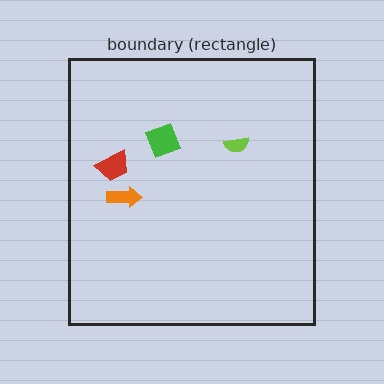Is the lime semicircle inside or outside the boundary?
Inside.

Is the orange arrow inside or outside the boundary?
Inside.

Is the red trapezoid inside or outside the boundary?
Inside.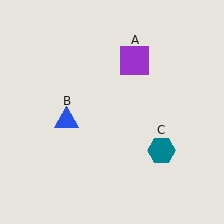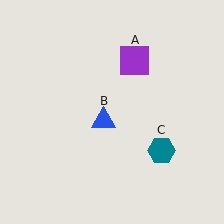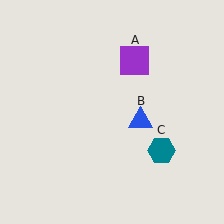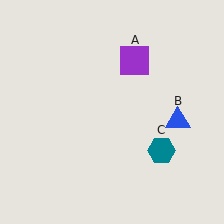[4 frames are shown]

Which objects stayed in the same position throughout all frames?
Purple square (object A) and teal hexagon (object C) remained stationary.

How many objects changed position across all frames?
1 object changed position: blue triangle (object B).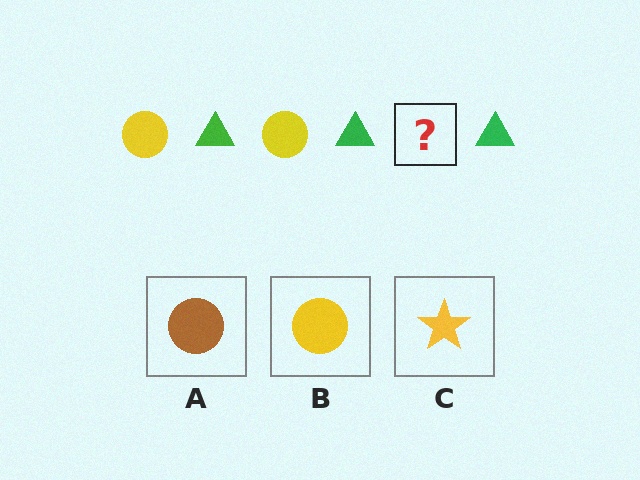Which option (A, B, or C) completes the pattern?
B.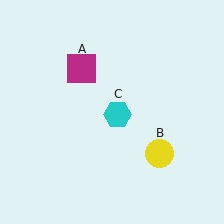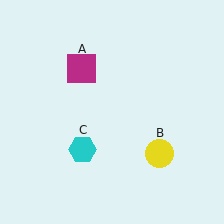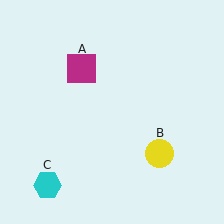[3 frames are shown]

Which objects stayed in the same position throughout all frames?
Magenta square (object A) and yellow circle (object B) remained stationary.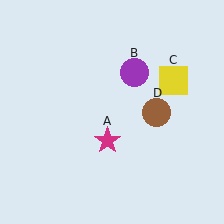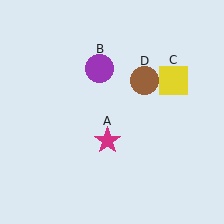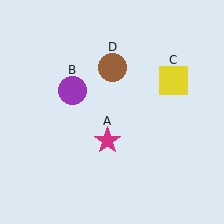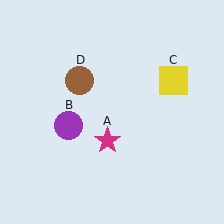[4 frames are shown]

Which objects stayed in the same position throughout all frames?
Magenta star (object A) and yellow square (object C) remained stationary.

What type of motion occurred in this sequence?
The purple circle (object B), brown circle (object D) rotated counterclockwise around the center of the scene.